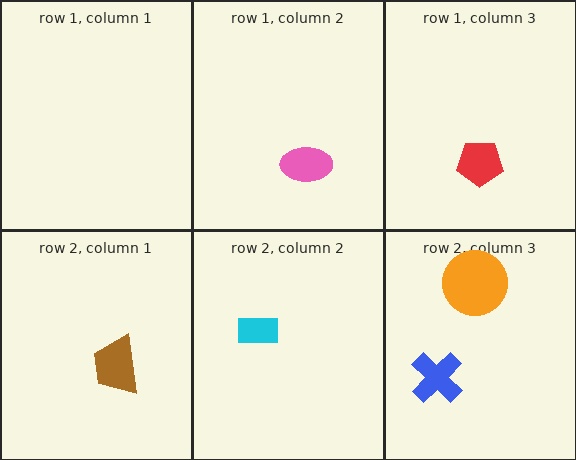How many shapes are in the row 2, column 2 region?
1.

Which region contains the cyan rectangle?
The row 2, column 2 region.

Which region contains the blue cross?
The row 2, column 3 region.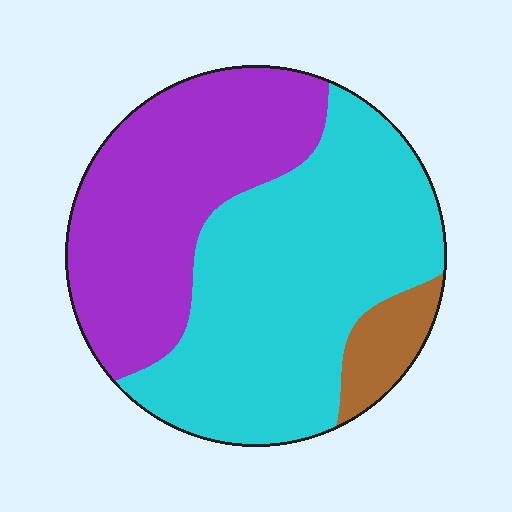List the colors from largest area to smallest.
From largest to smallest: cyan, purple, brown.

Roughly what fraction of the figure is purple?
Purple covers 39% of the figure.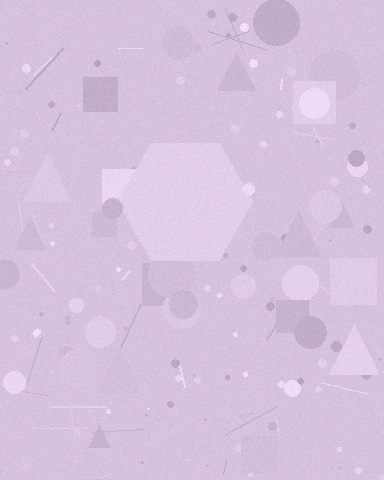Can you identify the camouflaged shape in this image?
The camouflaged shape is a hexagon.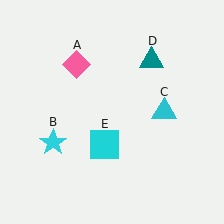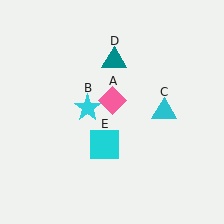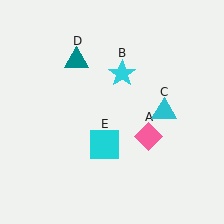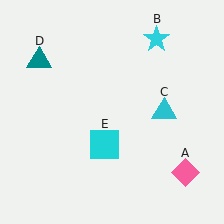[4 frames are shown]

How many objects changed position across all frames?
3 objects changed position: pink diamond (object A), cyan star (object B), teal triangle (object D).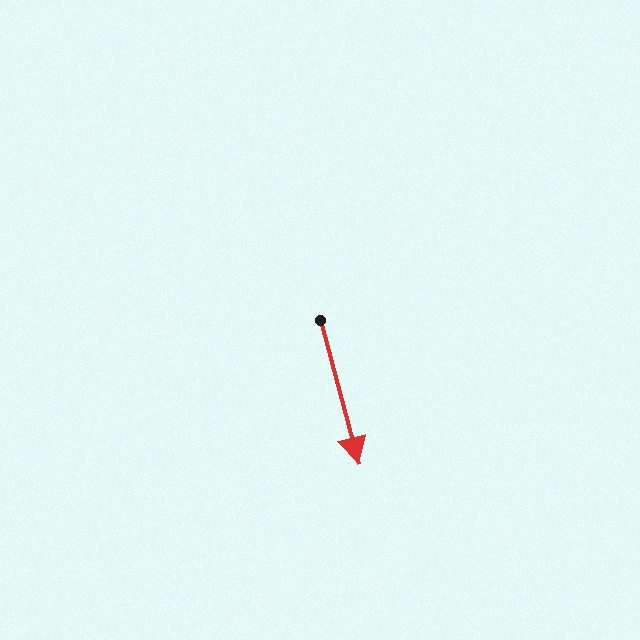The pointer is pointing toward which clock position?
Roughly 6 o'clock.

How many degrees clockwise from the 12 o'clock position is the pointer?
Approximately 165 degrees.